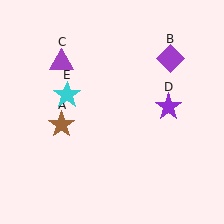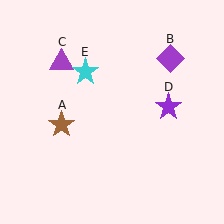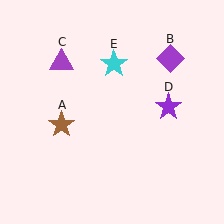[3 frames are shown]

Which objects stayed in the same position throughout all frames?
Brown star (object A) and purple diamond (object B) and purple triangle (object C) and purple star (object D) remained stationary.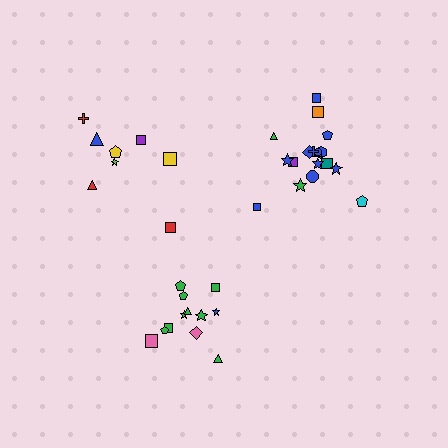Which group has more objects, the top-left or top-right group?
The top-right group.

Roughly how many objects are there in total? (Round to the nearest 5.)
Roughly 40 objects in total.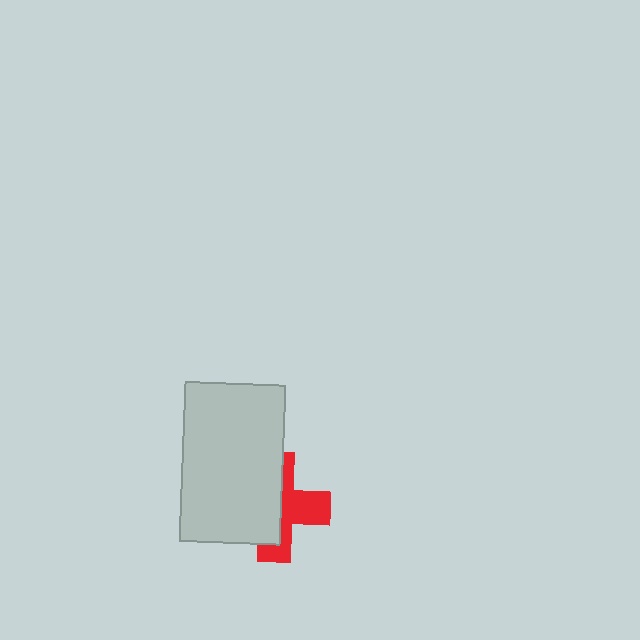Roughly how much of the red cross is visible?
A small part of it is visible (roughly 44%).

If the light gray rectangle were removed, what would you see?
You would see the complete red cross.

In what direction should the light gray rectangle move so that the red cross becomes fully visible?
The light gray rectangle should move left. That is the shortest direction to clear the overlap and leave the red cross fully visible.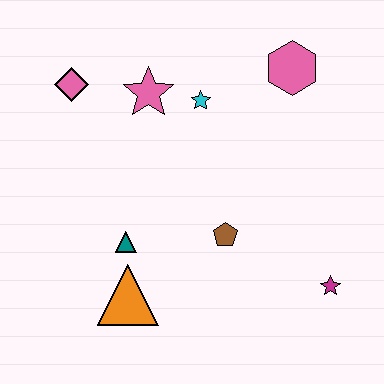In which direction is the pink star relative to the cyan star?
The pink star is to the left of the cyan star.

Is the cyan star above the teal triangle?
Yes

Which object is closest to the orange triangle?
The teal triangle is closest to the orange triangle.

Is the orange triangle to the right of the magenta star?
No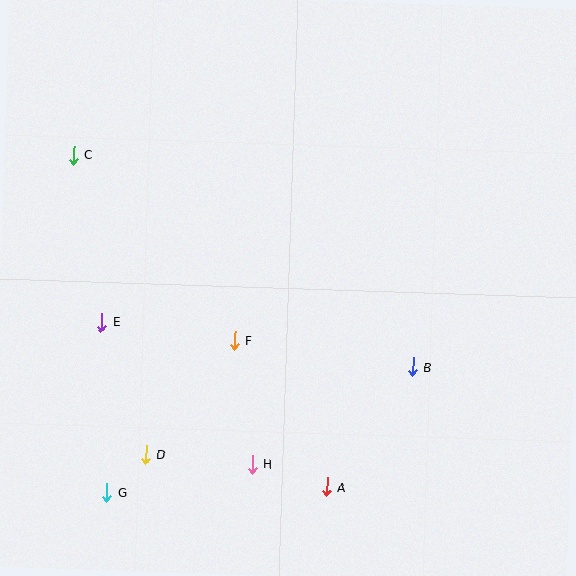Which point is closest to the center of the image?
Point F at (235, 341) is closest to the center.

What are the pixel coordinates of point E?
Point E is at (101, 322).